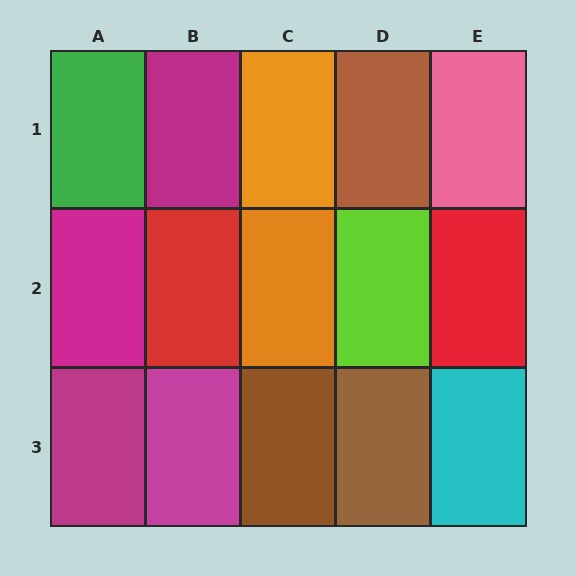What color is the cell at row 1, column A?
Green.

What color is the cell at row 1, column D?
Brown.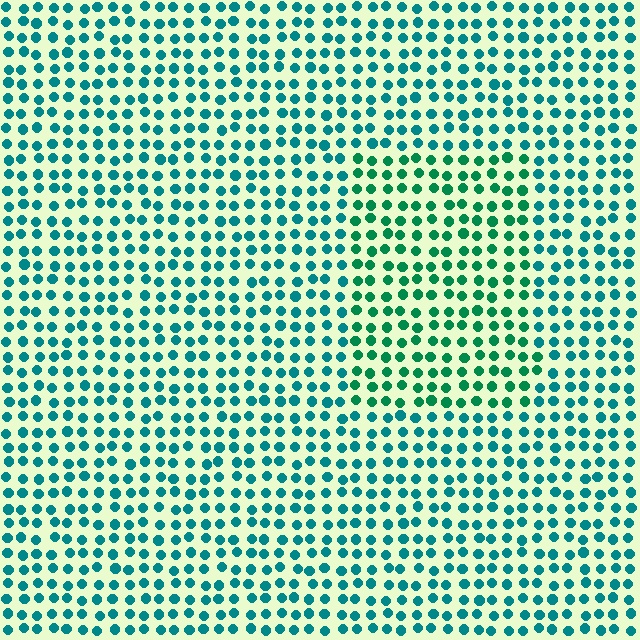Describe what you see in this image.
The image is filled with small teal elements in a uniform arrangement. A rectangle-shaped region is visible where the elements are tinted to a slightly different hue, forming a subtle color boundary.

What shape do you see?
I see a rectangle.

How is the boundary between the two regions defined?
The boundary is defined purely by a slight shift in hue (about 29 degrees). Spacing, size, and orientation are identical on both sides.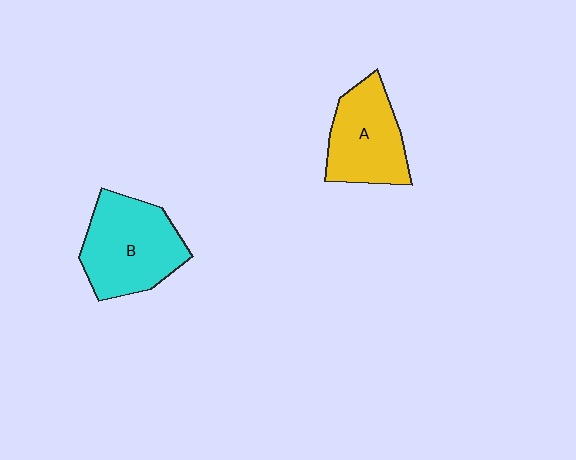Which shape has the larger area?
Shape B (cyan).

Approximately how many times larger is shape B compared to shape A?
Approximately 1.2 times.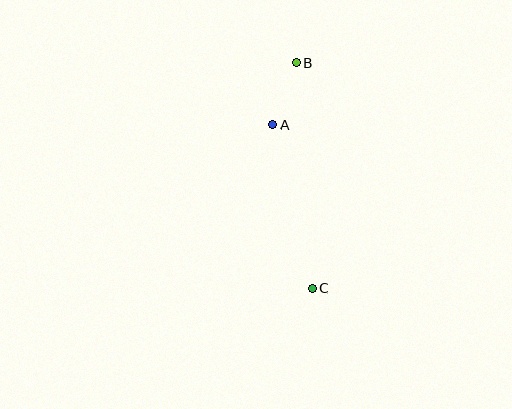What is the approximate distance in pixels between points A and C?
The distance between A and C is approximately 169 pixels.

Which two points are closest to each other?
Points A and B are closest to each other.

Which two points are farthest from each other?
Points B and C are farthest from each other.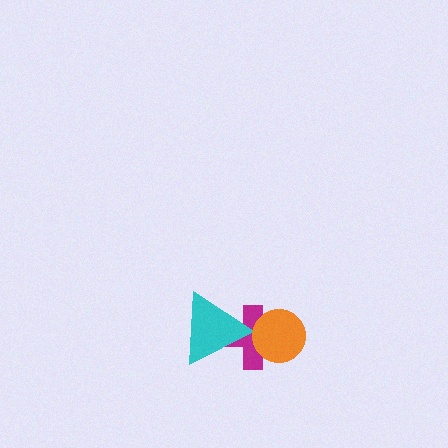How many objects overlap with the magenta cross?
2 objects overlap with the magenta cross.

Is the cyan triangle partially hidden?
No, no other shape covers it.